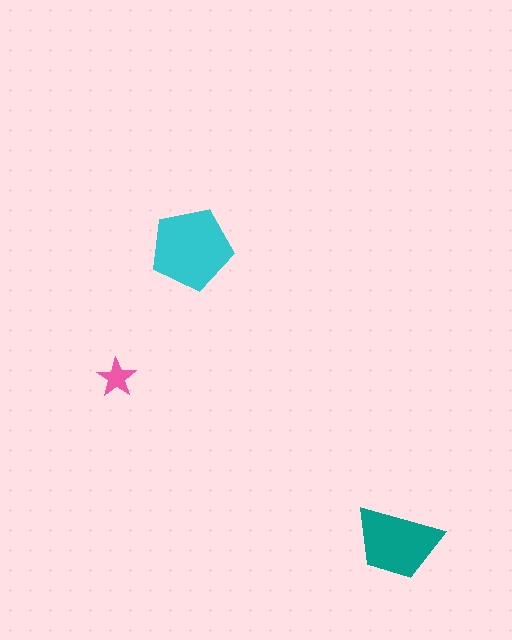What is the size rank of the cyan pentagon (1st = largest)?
1st.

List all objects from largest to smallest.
The cyan pentagon, the teal trapezoid, the pink star.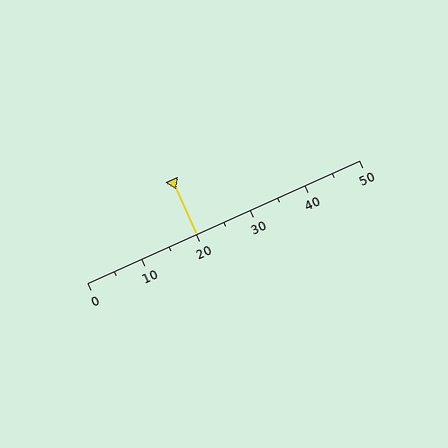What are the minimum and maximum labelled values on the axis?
The axis runs from 0 to 50.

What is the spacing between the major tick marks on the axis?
The major ticks are spaced 10 apart.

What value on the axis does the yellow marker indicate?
The marker indicates approximately 20.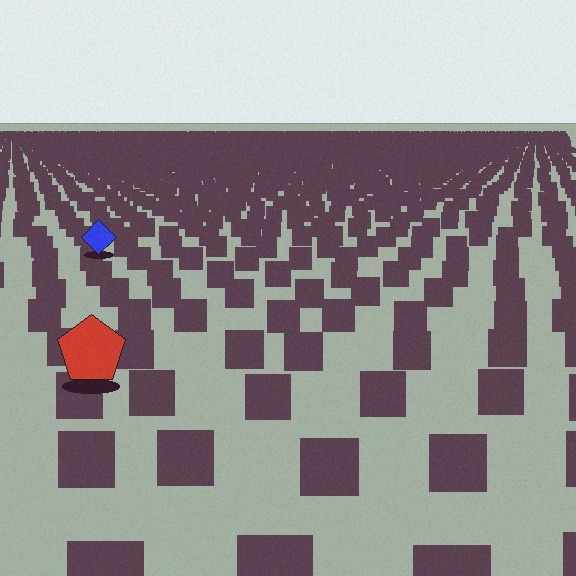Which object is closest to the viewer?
The red pentagon is closest. The texture marks near it are larger and more spread out.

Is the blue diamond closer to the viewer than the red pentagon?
No. The red pentagon is closer — you can tell from the texture gradient: the ground texture is coarser near it.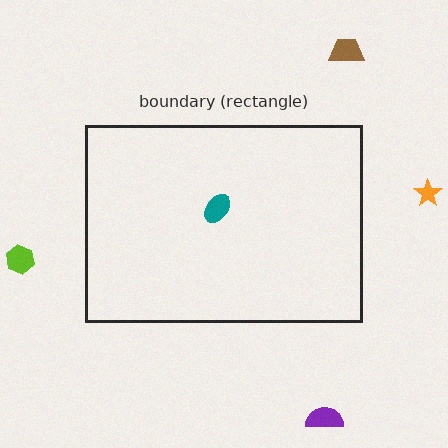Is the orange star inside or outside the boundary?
Outside.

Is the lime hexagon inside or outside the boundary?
Outside.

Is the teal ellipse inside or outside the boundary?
Inside.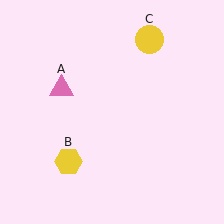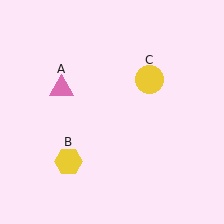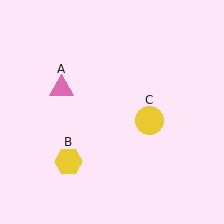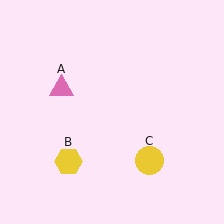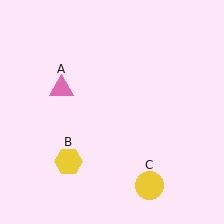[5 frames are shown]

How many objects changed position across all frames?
1 object changed position: yellow circle (object C).